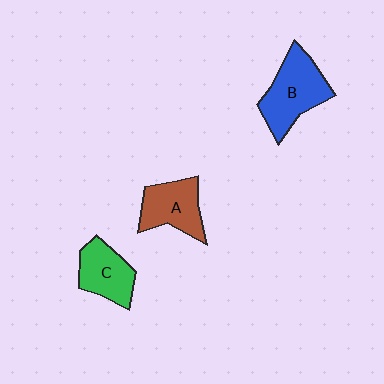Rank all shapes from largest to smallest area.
From largest to smallest: B (blue), A (brown), C (green).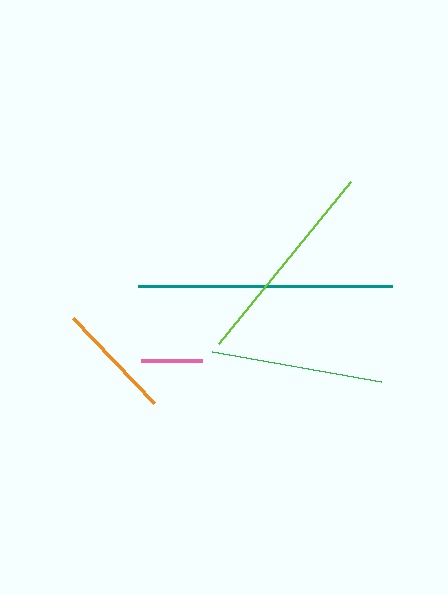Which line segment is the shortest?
The pink line is the shortest at approximately 60 pixels.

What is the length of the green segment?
The green segment is approximately 172 pixels long.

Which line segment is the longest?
The teal line is the longest at approximately 254 pixels.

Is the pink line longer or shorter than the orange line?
The orange line is longer than the pink line.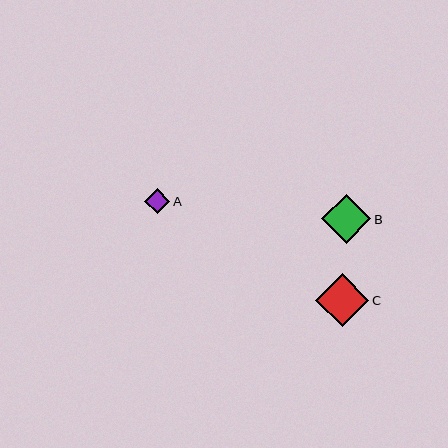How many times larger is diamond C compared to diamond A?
Diamond C is approximately 2.1 times the size of diamond A.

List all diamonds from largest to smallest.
From largest to smallest: C, B, A.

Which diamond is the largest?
Diamond C is the largest with a size of approximately 53 pixels.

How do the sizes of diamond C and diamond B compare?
Diamond C and diamond B are approximately the same size.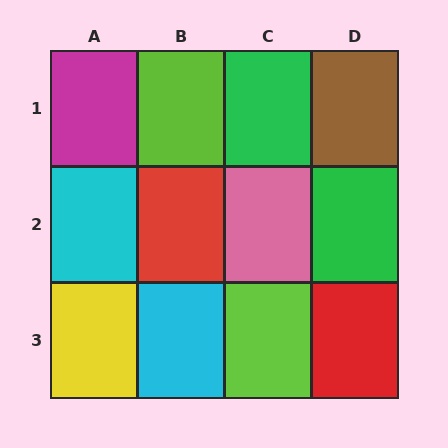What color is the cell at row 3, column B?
Cyan.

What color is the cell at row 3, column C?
Lime.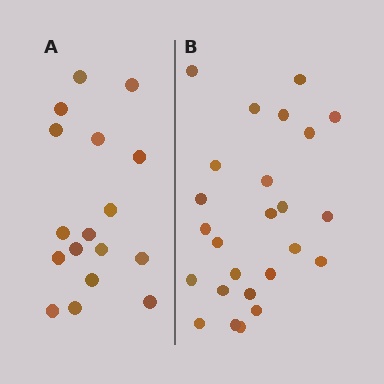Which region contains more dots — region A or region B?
Region B (the right region) has more dots.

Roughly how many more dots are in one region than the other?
Region B has roughly 8 or so more dots than region A.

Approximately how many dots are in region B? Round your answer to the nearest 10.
About 20 dots. (The exact count is 25, which rounds to 20.)